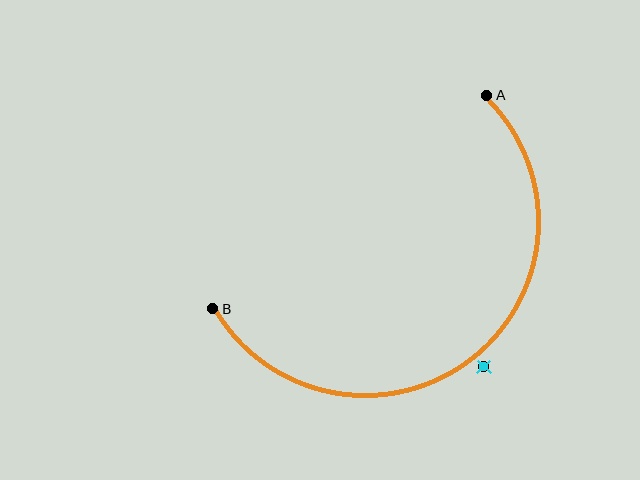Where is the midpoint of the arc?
The arc midpoint is the point on the curve farthest from the straight line joining A and B. It sits below and to the right of that line.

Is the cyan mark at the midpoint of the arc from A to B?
No — the cyan mark does not lie on the arc at all. It sits slightly outside the curve.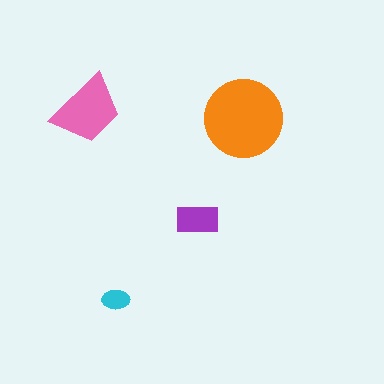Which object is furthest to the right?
The orange circle is rightmost.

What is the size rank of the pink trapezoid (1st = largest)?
2nd.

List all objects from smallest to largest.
The cyan ellipse, the purple rectangle, the pink trapezoid, the orange circle.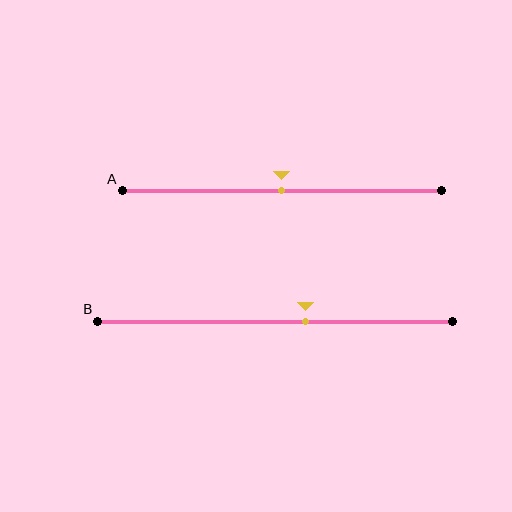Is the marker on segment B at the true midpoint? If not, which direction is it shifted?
No, the marker on segment B is shifted to the right by about 9% of the segment length.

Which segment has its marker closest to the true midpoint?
Segment A has its marker closest to the true midpoint.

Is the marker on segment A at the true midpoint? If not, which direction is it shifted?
Yes, the marker on segment A is at the true midpoint.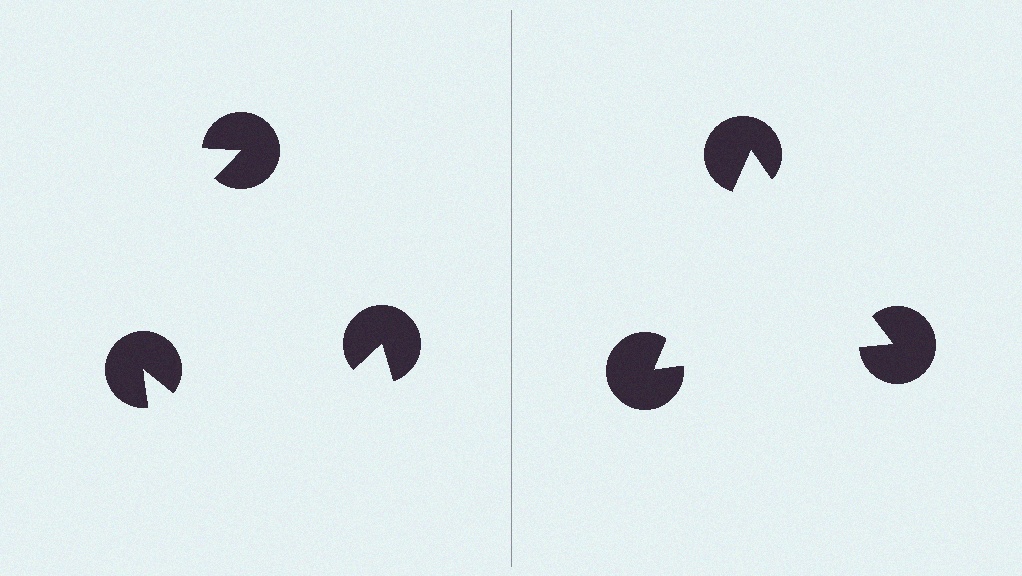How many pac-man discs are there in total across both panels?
6 — 3 on each side.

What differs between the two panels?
The pac-man discs are positioned identically on both sides; only the wedge orientations differ. On the right they align to a triangle; on the left they are misaligned.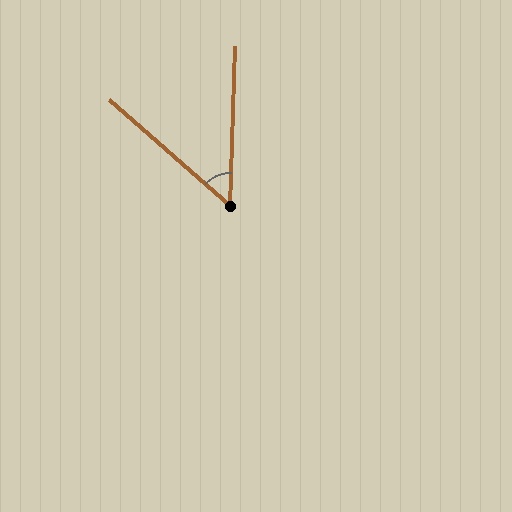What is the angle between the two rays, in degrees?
Approximately 51 degrees.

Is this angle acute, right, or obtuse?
It is acute.